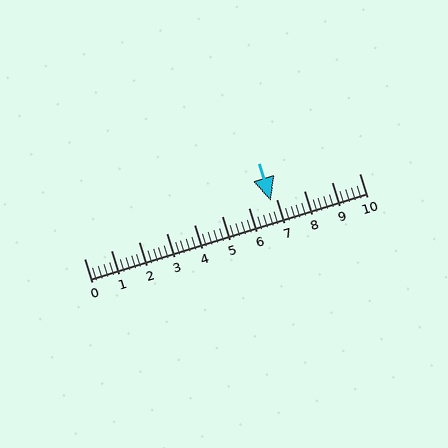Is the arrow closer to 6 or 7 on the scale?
The arrow is closer to 7.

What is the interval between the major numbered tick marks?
The major tick marks are spaced 1 units apart.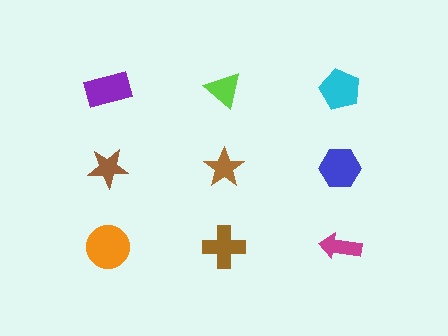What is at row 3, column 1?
An orange circle.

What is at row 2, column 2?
A brown star.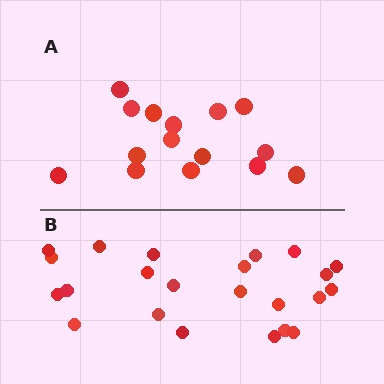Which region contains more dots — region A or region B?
Region B (the bottom region) has more dots.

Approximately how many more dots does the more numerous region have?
Region B has roughly 8 or so more dots than region A.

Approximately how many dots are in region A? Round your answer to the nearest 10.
About 20 dots. (The exact count is 15, which rounds to 20.)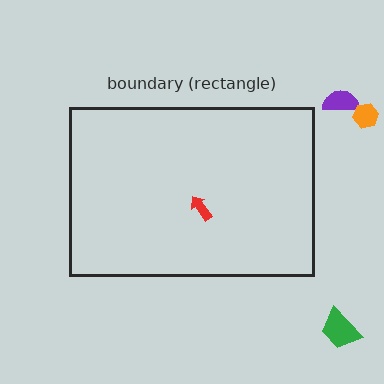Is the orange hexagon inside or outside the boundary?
Outside.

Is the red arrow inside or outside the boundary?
Inside.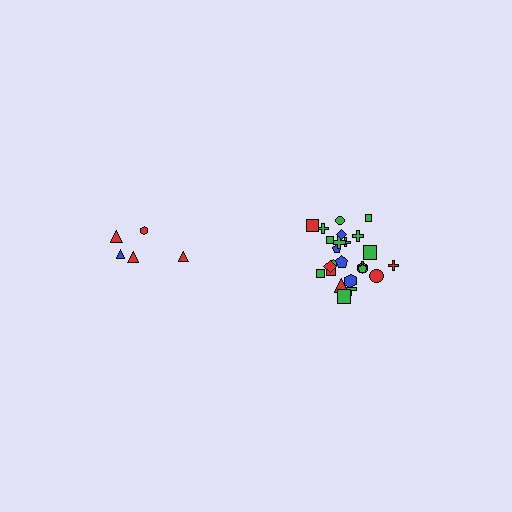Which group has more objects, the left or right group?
The right group.